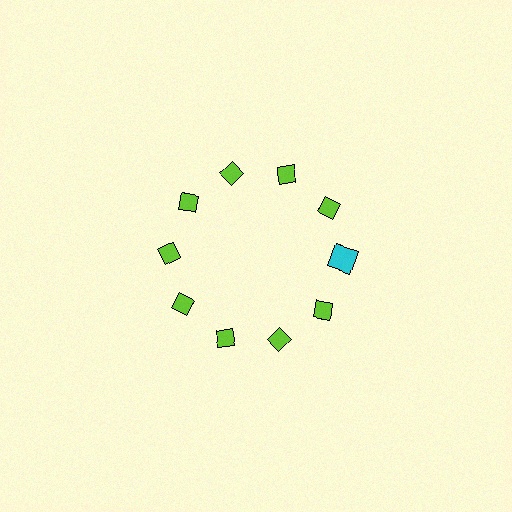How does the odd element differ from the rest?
It differs in both color (cyan instead of lime) and shape (square instead of diamond).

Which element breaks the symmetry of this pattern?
The cyan square at roughly the 3 o'clock position breaks the symmetry. All other shapes are lime diamonds.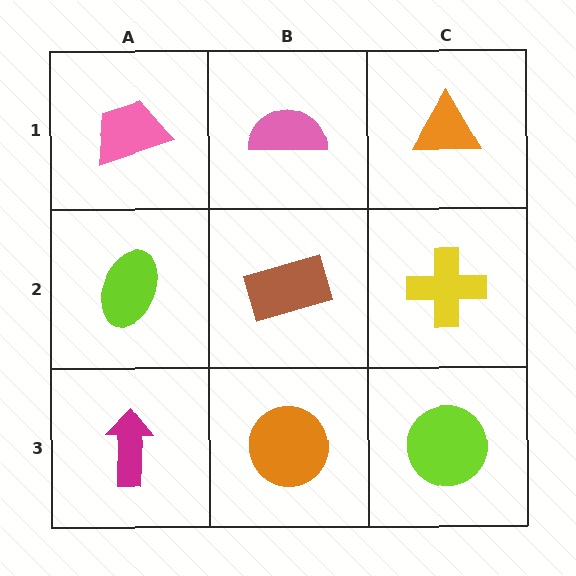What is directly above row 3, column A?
A lime ellipse.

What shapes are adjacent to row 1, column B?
A brown rectangle (row 2, column B), a pink trapezoid (row 1, column A), an orange triangle (row 1, column C).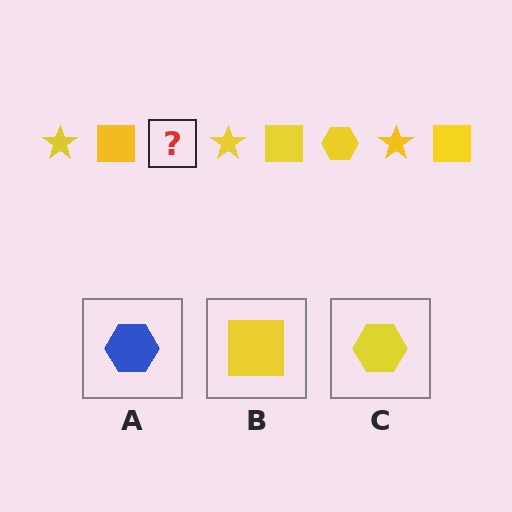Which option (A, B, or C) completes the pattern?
C.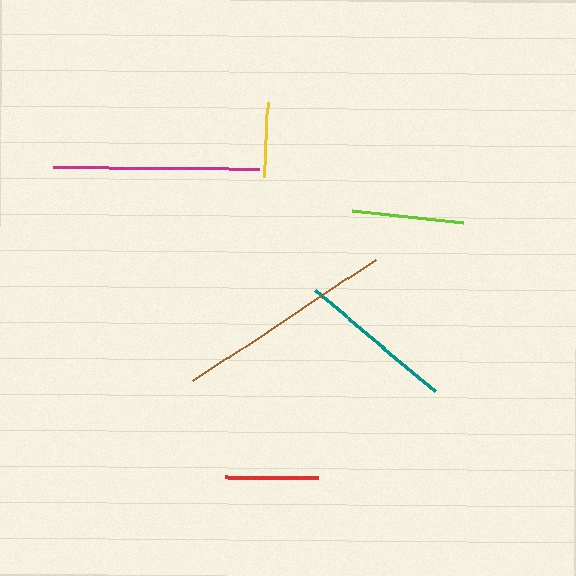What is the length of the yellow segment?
The yellow segment is approximately 75 pixels long.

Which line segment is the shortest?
The yellow line is the shortest at approximately 75 pixels.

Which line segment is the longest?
The brown line is the longest at approximately 220 pixels.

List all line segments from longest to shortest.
From longest to shortest: brown, magenta, teal, lime, red, yellow.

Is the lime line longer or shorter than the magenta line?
The magenta line is longer than the lime line.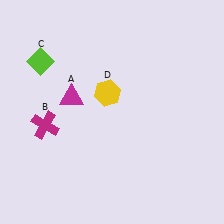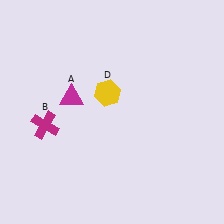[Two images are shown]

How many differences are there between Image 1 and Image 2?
There is 1 difference between the two images.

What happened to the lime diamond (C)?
The lime diamond (C) was removed in Image 2. It was in the top-left area of Image 1.